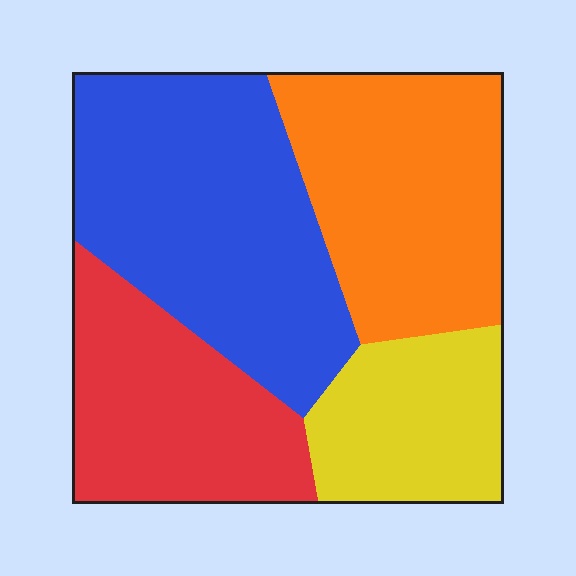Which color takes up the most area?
Blue, at roughly 35%.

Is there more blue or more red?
Blue.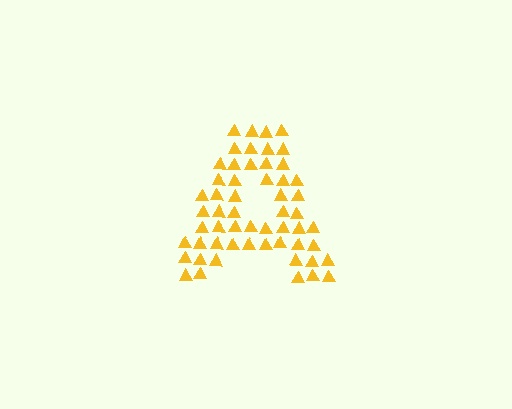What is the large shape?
The large shape is the letter A.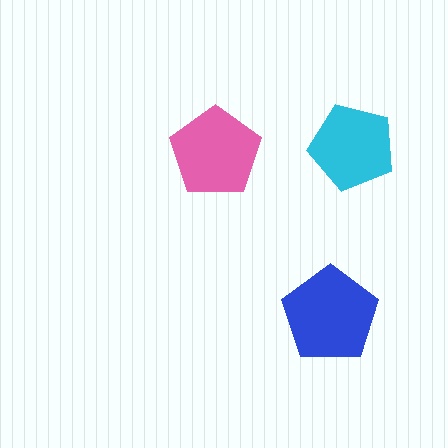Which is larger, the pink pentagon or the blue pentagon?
The blue one.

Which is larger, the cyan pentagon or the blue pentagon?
The blue one.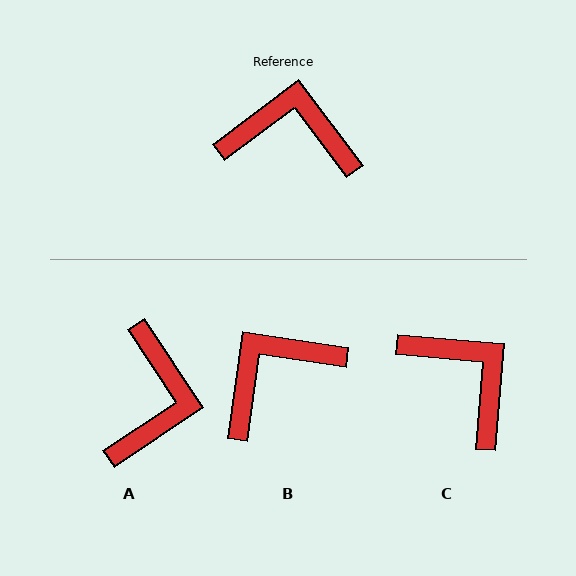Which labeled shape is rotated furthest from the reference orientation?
A, about 93 degrees away.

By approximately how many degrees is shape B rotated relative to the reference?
Approximately 45 degrees counter-clockwise.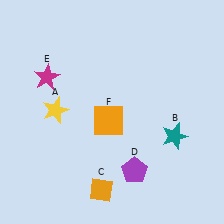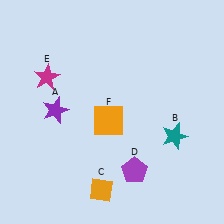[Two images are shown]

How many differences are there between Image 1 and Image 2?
There is 1 difference between the two images.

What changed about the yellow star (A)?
In Image 1, A is yellow. In Image 2, it changed to purple.